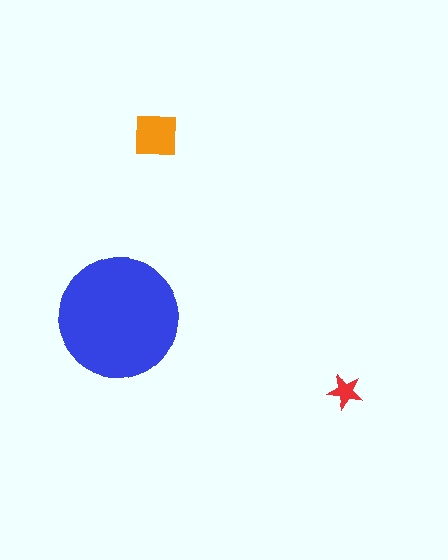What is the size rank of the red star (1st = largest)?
3rd.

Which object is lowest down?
The red star is bottommost.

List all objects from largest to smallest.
The blue circle, the orange square, the red star.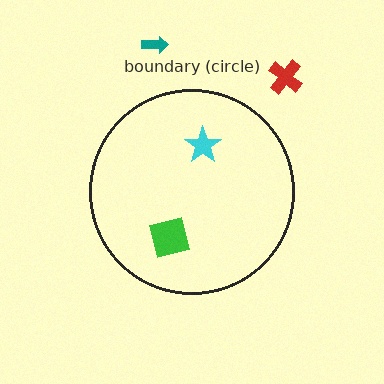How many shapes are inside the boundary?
2 inside, 2 outside.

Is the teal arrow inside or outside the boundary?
Outside.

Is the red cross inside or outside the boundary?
Outside.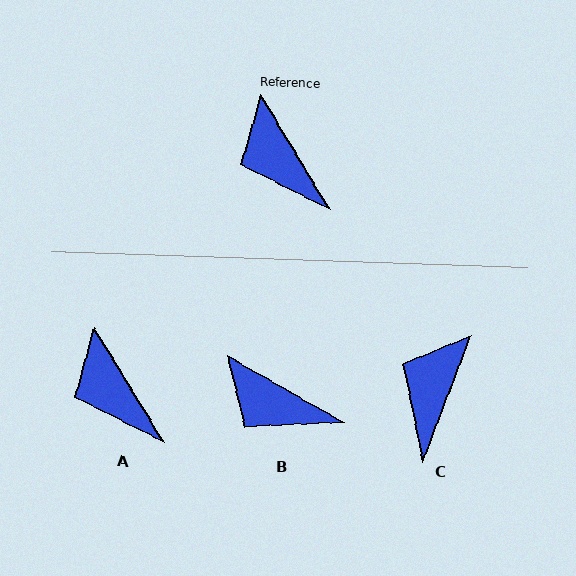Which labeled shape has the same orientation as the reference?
A.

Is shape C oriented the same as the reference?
No, it is off by about 52 degrees.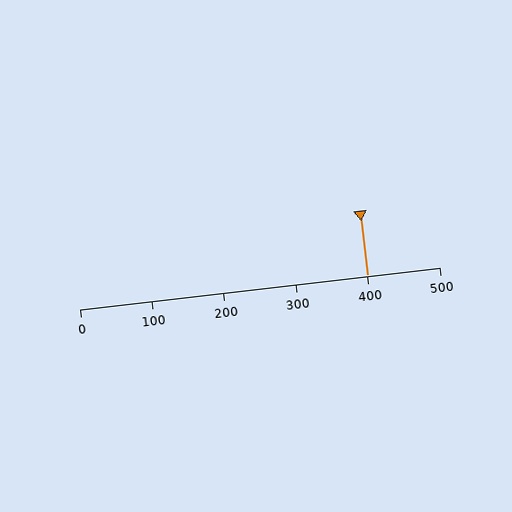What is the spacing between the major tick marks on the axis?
The major ticks are spaced 100 apart.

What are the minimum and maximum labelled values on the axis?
The axis runs from 0 to 500.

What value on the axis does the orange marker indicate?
The marker indicates approximately 400.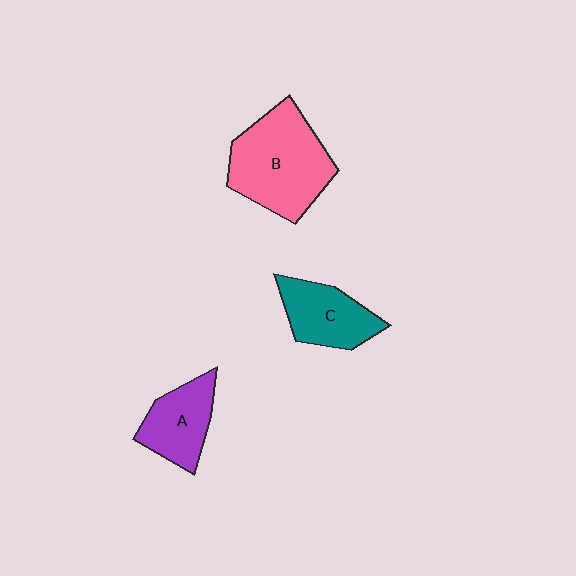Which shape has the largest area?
Shape B (pink).